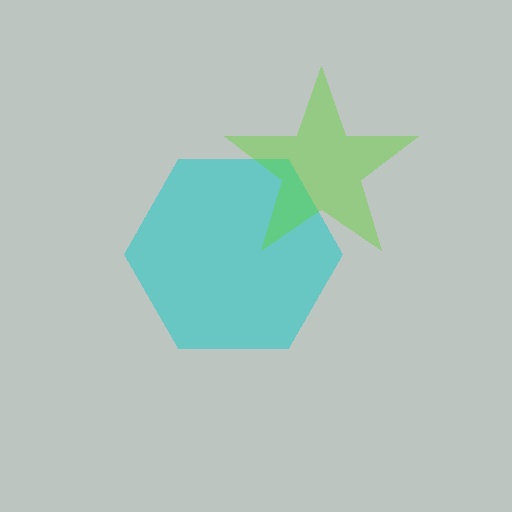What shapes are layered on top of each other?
The layered shapes are: a cyan hexagon, a lime star.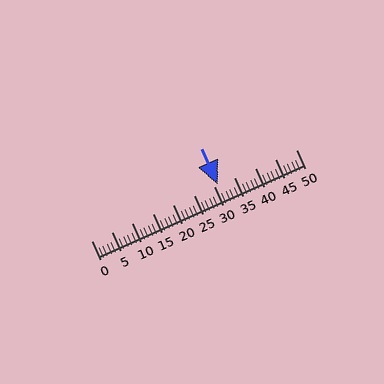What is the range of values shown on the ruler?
The ruler shows values from 0 to 50.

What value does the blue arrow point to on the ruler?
The blue arrow points to approximately 31.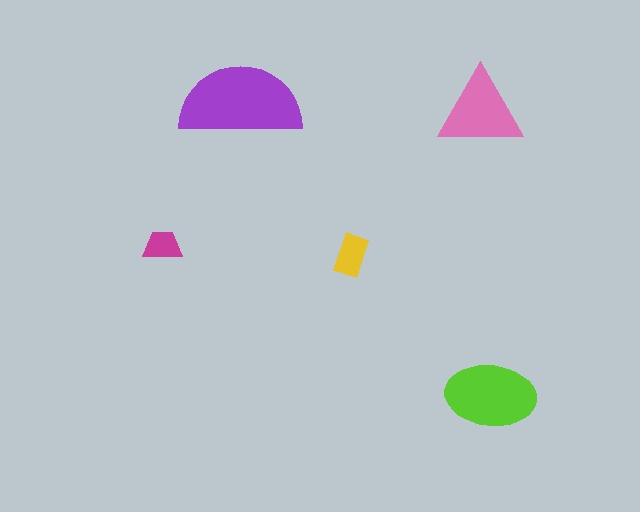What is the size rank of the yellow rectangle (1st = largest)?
4th.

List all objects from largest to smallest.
The purple semicircle, the lime ellipse, the pink triangle, the yellow rectangle, the magenta trapezoid.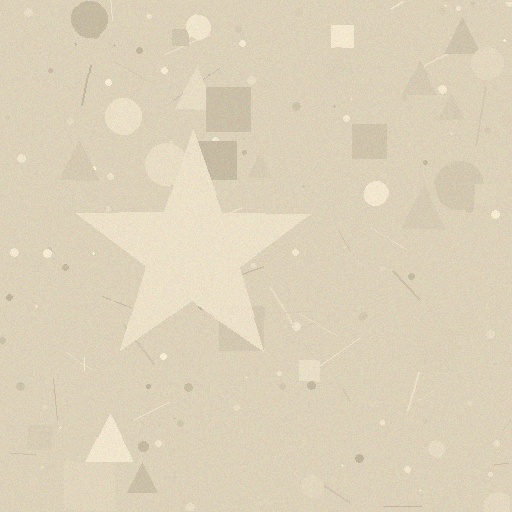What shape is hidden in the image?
A star is hidden in the image.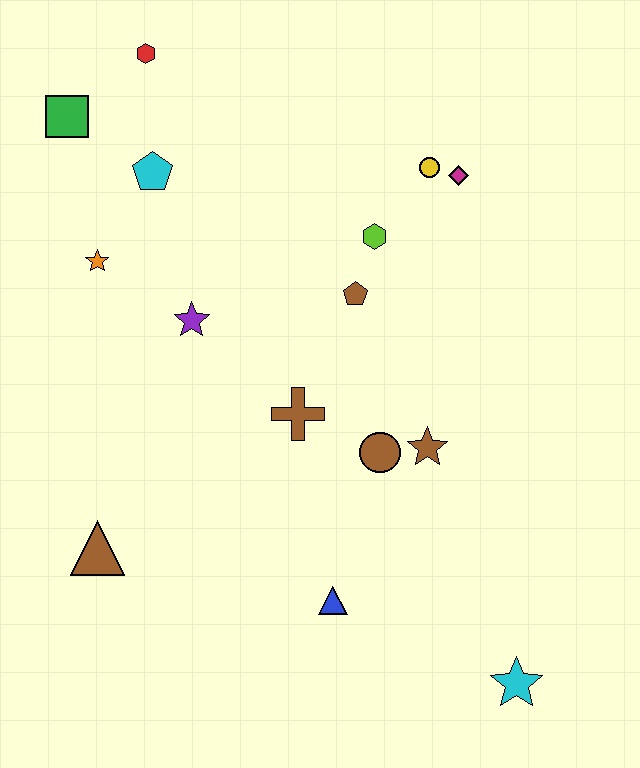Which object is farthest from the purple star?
The cyan star is farthest from the purple star.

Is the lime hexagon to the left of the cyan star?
Yes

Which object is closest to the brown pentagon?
The lime hexagon is closest to the brown pentagon.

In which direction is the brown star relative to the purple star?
The brown star is to the right of the purple star.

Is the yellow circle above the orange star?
Yes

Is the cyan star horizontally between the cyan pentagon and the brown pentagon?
No